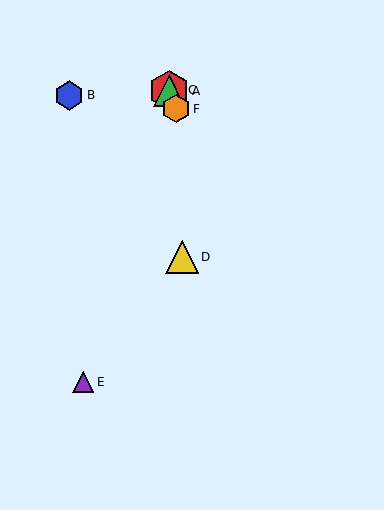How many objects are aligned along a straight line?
3 objects (A, C, F) are aligned along a straight line.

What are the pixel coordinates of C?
Object C is at (169, 90).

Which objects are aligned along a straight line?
Objects A, C, F are aligned along a straight line.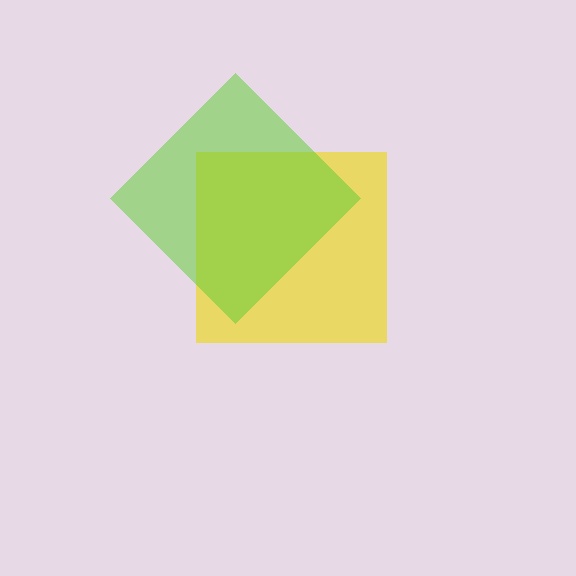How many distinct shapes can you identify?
There are 2 distinct shapes: a yellow square, a lime diamond.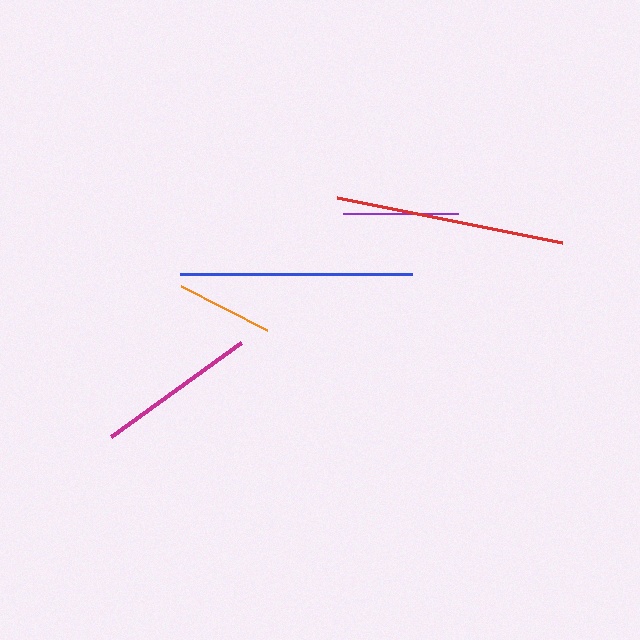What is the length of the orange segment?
The orange segment is approximately 96 pixels long.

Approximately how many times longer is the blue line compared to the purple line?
The blue line is approximately 2.0 times the length of the purple line.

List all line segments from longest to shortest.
From longest to shortest: blue, red, magenta, purple, orange.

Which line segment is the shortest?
The orange line is the shortest at approximately 96 pixels.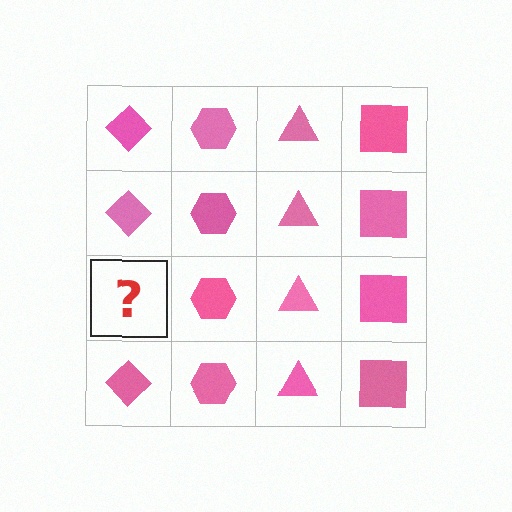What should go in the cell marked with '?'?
The missing cell should contain a pink diamond.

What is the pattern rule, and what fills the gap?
The rule is that each column has a consistent shape. The gap should be filled with a pink diamond.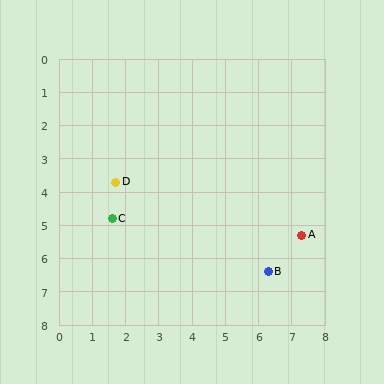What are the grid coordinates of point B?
Point B is at approximately (6.3, 6.4).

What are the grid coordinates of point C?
Point C is at approximately (1.6, 4.8).